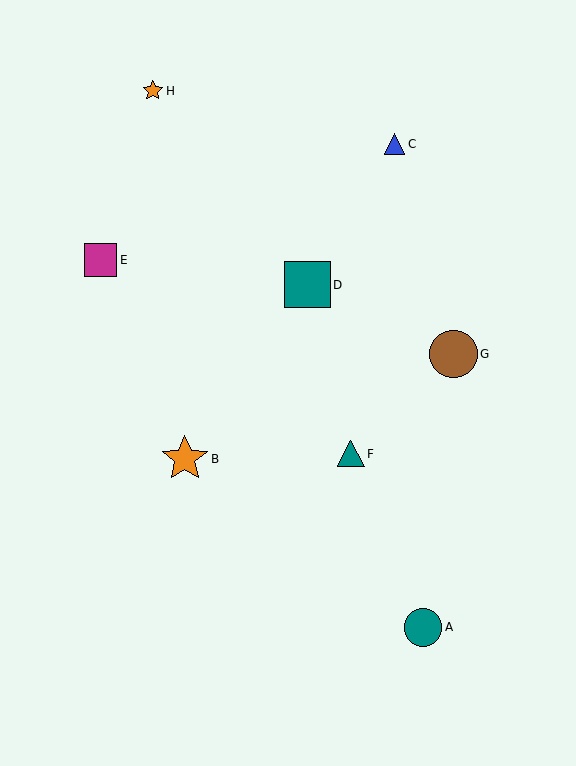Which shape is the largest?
The brown circle (labeled G) is the largest.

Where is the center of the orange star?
The center of the orange star is at (185, 459).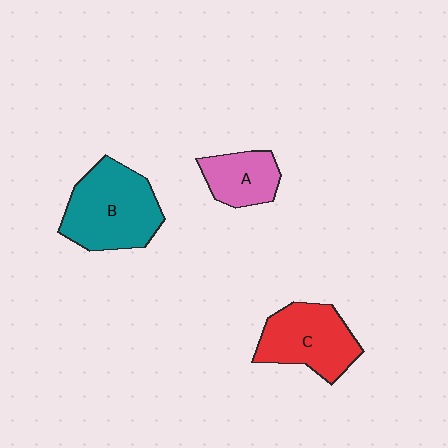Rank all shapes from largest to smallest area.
From largest to smallest: B (teal), C (red), A (pink).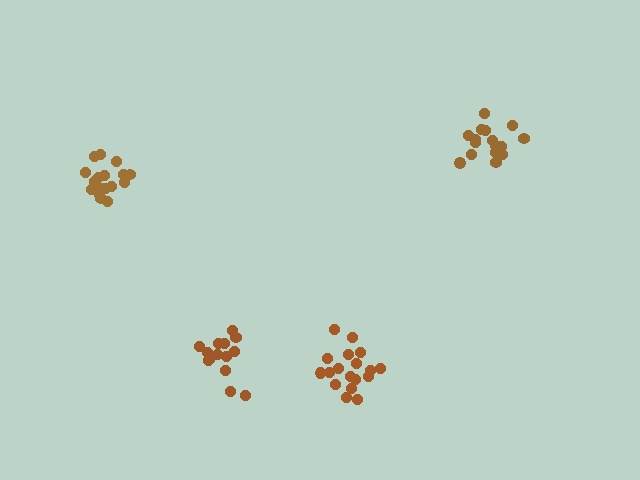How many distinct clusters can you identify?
There are 4 distinct clusters.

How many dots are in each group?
Group 1: 18 dots, Group 2: 16 dots, Group 3: 14 dots, Group 4: 19 dots (67 total).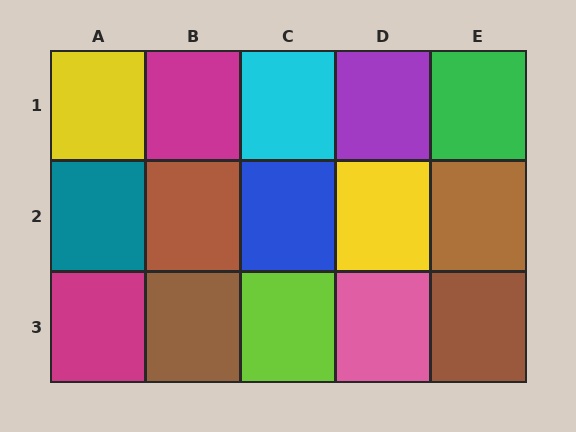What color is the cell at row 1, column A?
Yellow.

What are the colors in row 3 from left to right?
Magenta, brown, lime, pink, brown.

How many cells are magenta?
2 cells are magenta.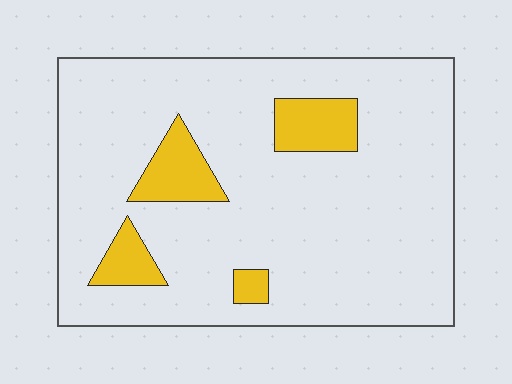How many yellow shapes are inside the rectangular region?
4.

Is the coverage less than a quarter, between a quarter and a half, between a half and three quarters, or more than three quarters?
Less than a quarter.